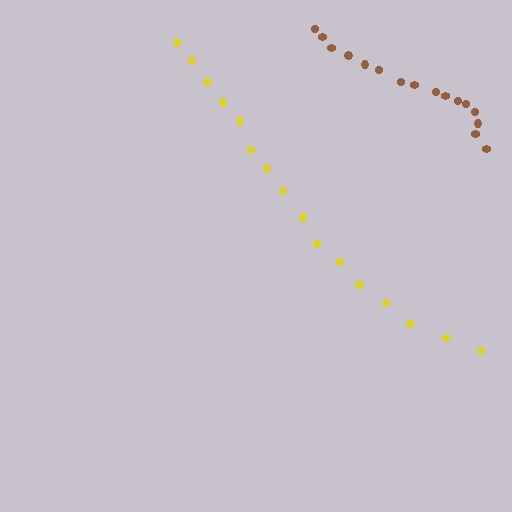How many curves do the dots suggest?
There are 2 distinct paths.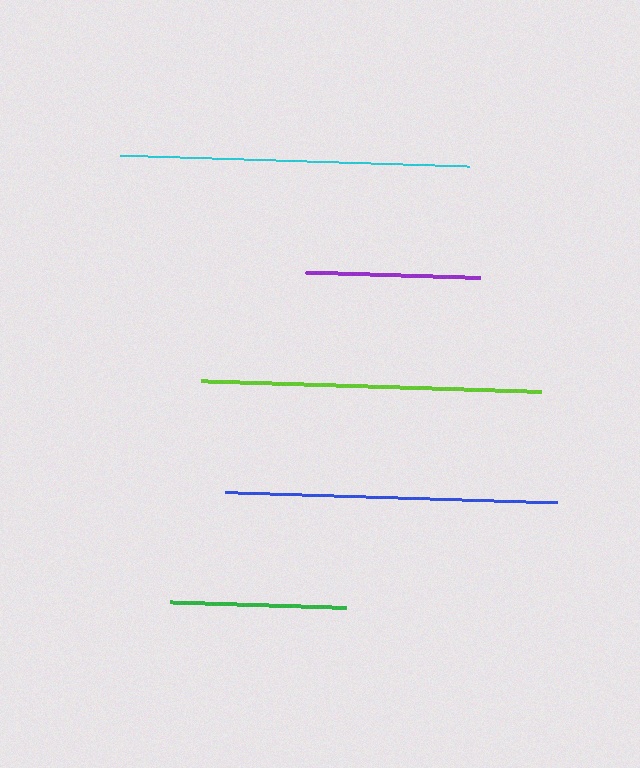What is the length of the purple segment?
The purple segment is approximately 176 pixels long.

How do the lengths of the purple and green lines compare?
The purple and green lines are approximately the same length.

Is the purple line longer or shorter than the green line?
The purple line is longer than the green line.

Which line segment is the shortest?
The green line is the shortest at approximately 176 pixels.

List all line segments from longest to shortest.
From longest to shortest: cyan, lime, blue, purple, green.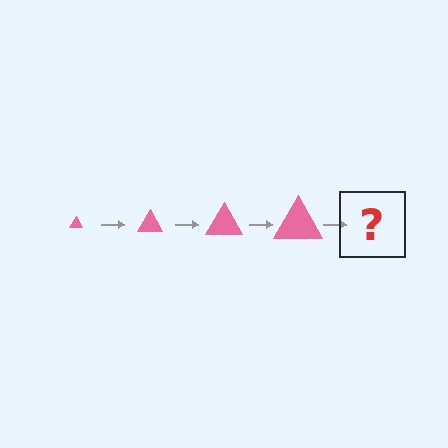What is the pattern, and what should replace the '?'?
The pattern is that the triangle gets progressively larger each step. The '?' should be a pink triangle, larger than the previous one.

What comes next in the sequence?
The next element should be a pink triangle, larger than the previous one.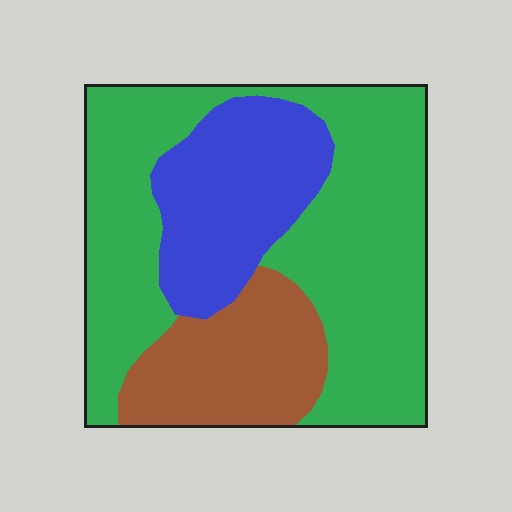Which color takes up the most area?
Green, at roughly 55%.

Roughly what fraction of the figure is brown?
Brown takes up about one fifth (1/5) of the figure.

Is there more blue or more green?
Green.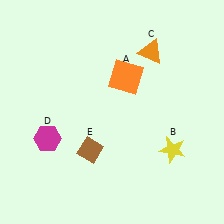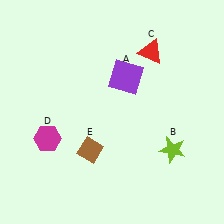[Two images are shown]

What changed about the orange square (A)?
In Image 1, A is orange. In Image 2, it changed to purple.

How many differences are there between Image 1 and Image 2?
There are 3 differences between the two images.